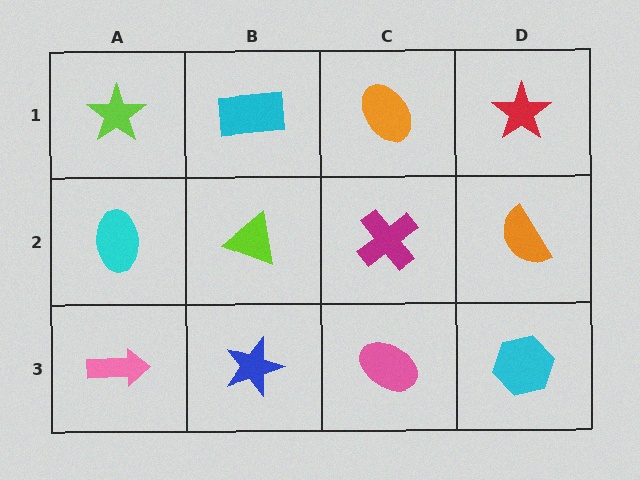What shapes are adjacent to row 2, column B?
A cyan rectangle (row 1, column B), a blue star (row 3, column B), a cyan ellipse (row 2, column A), a magenta cross (row 2, column C).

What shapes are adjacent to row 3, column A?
A cyan ellipse (row 2, column A), a blue star (row 3, column B).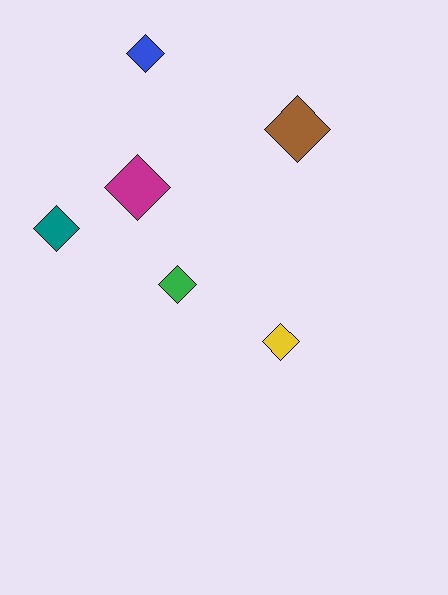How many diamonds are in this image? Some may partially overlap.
There are 6 diamonds.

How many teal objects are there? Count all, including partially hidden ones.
There is 1 teal object.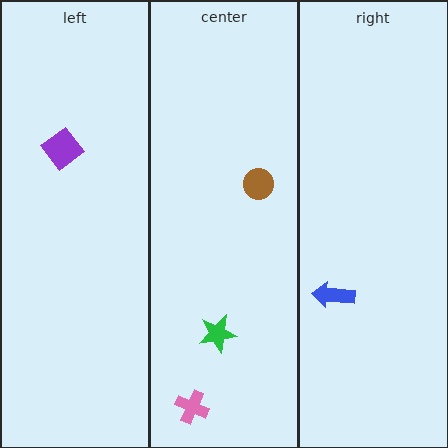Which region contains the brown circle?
The center region.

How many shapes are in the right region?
1.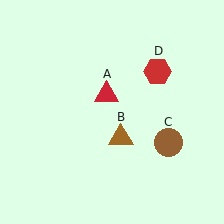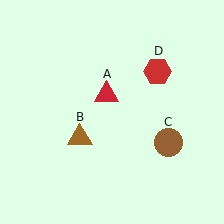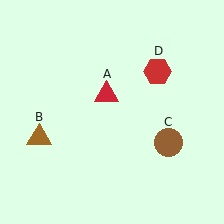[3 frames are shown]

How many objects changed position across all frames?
1 object changed position: brown triangle (object B).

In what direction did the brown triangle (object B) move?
The brown triangle (object B) moved left.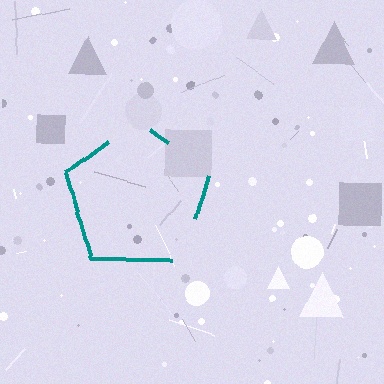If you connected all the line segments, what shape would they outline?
They would outline a pentagon.